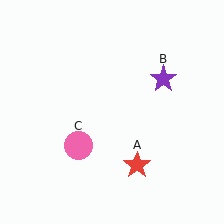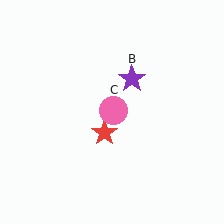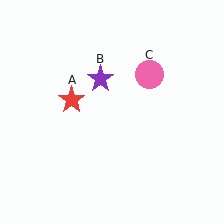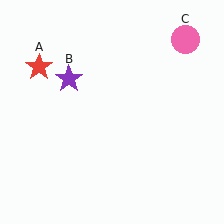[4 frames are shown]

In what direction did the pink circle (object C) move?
The pink circle (object C) moved up and to the right.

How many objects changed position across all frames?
3 objects changed position: red star (object A), purple star (object B), pink circle (object C).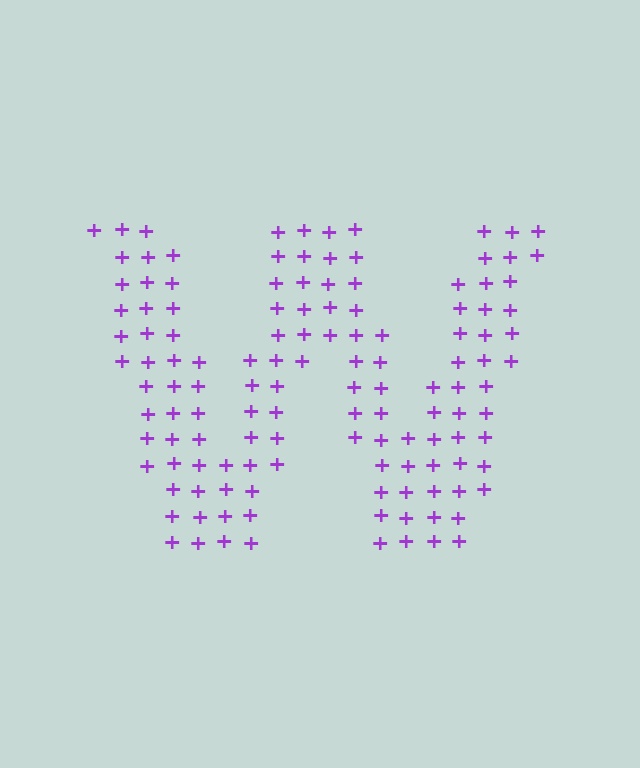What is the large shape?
The large shape is the letter W.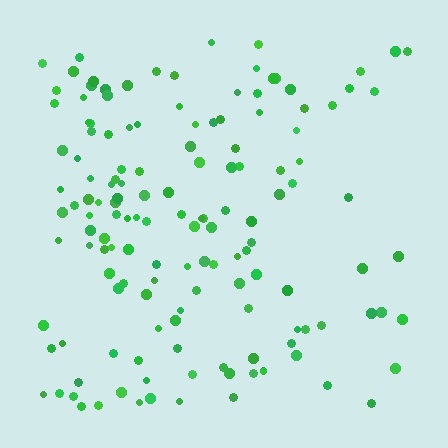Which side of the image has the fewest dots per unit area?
The right.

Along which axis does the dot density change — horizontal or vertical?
Horizontal.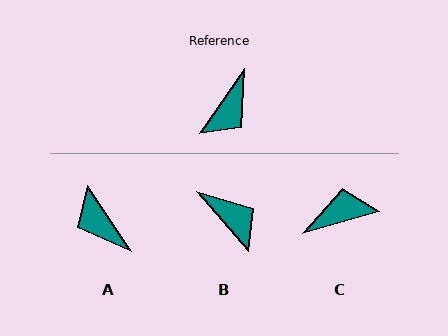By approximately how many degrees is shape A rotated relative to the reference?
Approximately 112 degrees clockwise.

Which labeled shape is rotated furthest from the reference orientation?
C, about 141 degrees away.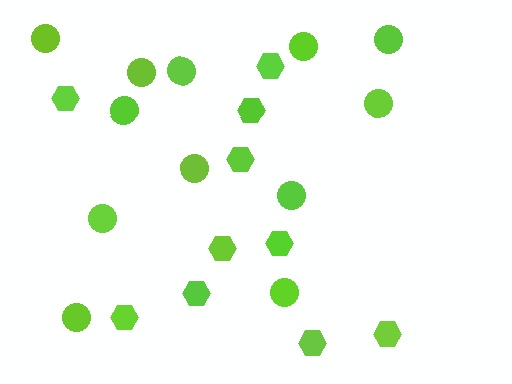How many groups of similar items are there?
There are 2 groups: one group of circles (12) and one group of hexagons (10).